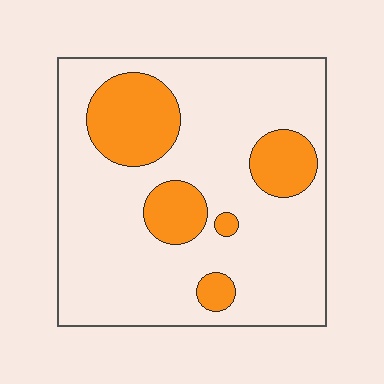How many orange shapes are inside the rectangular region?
5.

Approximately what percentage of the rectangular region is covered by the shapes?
Approximately 20%.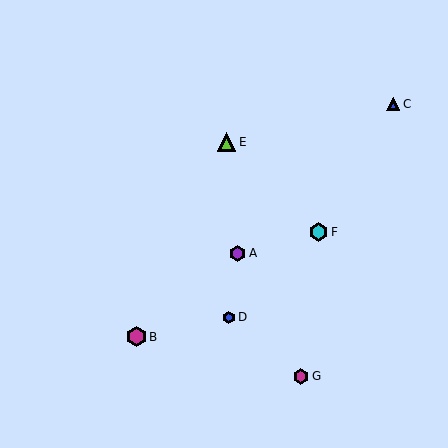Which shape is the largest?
The magenta hexagon (labeled B) is the largest.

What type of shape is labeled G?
Shape G is a magenta hexagon.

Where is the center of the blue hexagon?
The center of the blue hexagon is at (229, 317).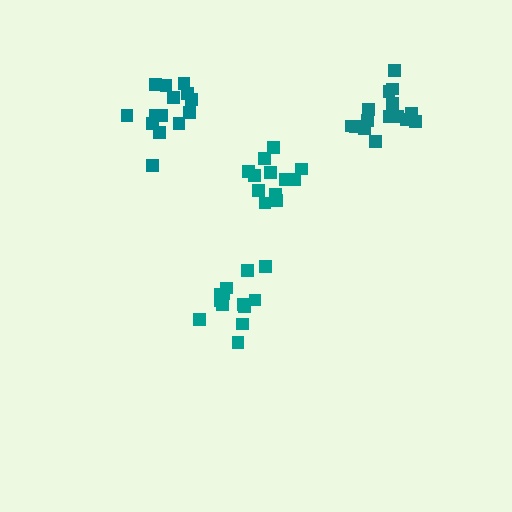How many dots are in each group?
Group 1: 14 dots, Group 2: 16 dots, Group 3: 12 dots, Group 4: 14 dots (56 total).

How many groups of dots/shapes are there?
There are 4 groups.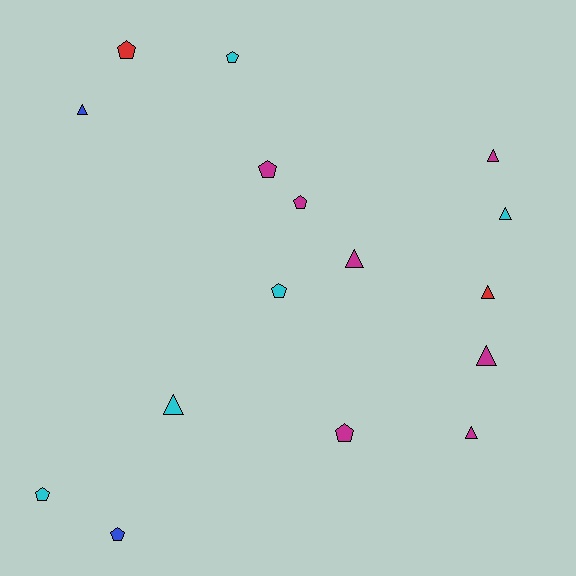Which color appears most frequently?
Magenta, with 7 objects.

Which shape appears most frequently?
Triangle, with 8 objects.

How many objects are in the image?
There are 16 objects.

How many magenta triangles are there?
There are 4 magenta triangles.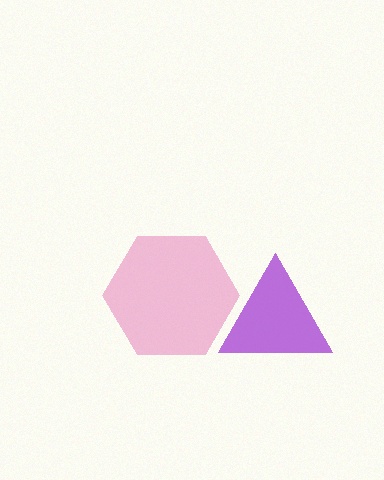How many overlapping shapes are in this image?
There are 2 overlapping shapes in the image.